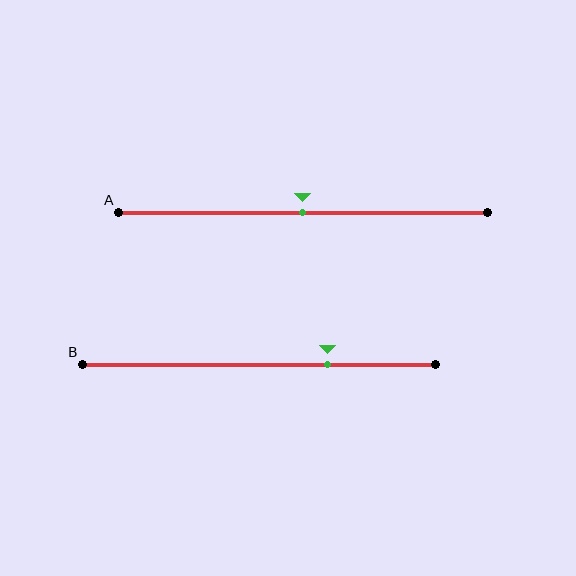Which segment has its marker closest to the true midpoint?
Segment A has its marker closest to the true midpoint.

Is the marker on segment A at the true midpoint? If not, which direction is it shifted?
Yes, the marker on segment A is at the true midpoint.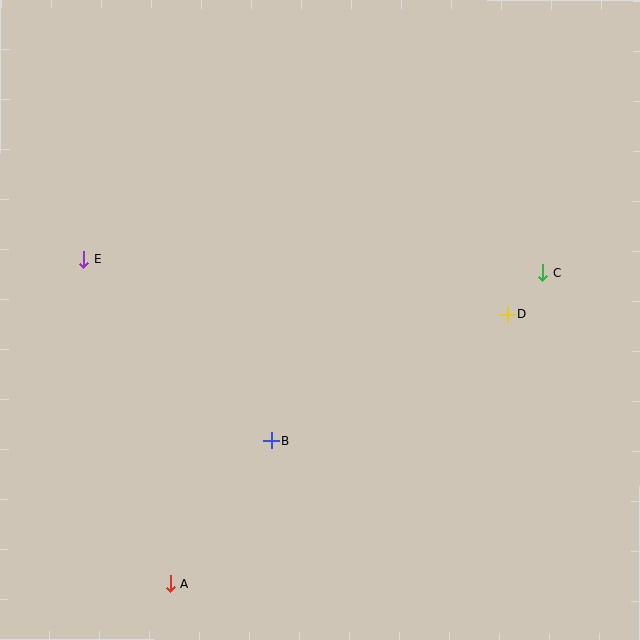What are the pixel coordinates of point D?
Point D is at (507, 314).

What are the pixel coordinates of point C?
Point C is at (543, 272).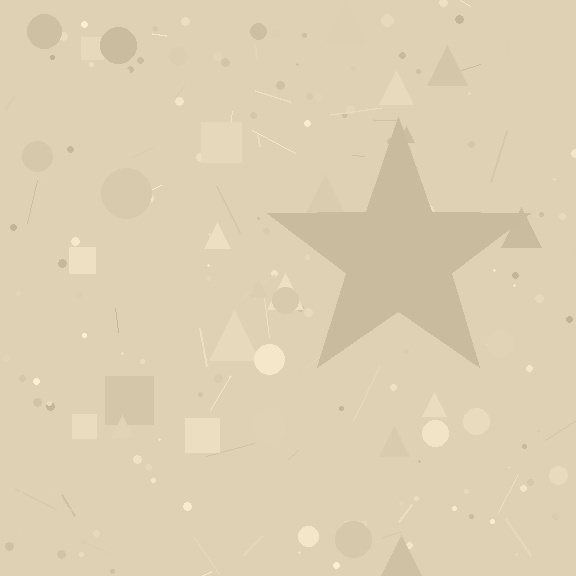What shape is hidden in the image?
A star is hidden in the image.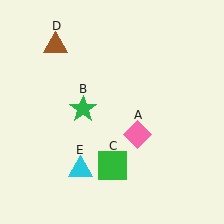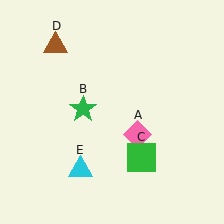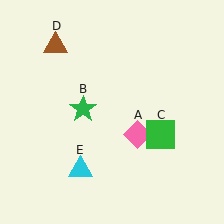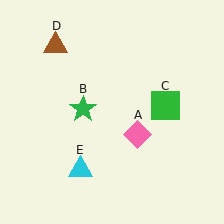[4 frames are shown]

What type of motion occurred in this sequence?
The green square (object C) rotated counterclockwise around the center of the scene.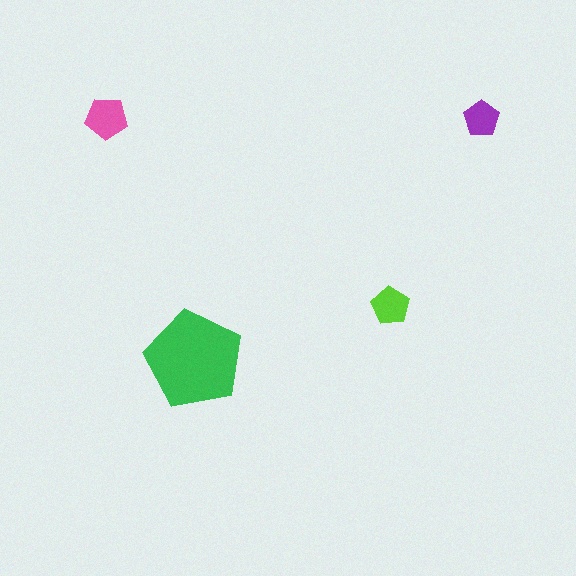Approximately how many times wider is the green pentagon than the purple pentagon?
About 2.5 times wider.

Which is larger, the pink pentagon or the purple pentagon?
The pink one.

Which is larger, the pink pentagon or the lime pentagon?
The pink one.